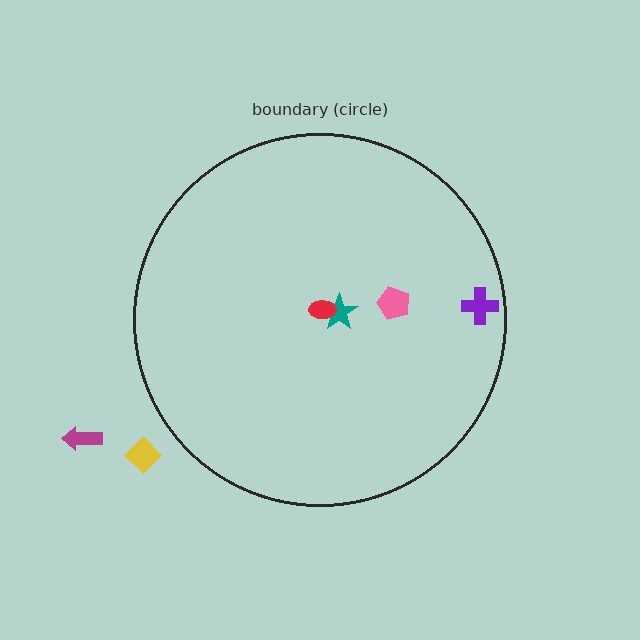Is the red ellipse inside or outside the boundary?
Inside.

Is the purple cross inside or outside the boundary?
Inside.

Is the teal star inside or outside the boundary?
Inside.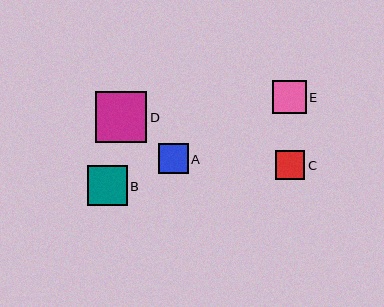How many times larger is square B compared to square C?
Square B is approximately 1.3 times the size of square C.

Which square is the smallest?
Square C is the smallest with a size of approximately 30 pixels.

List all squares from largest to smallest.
From largest to smallest: D, B, E, A, C.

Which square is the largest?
Square D is the largest with a size of approximately 51 pixels.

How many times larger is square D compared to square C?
Square D is approximately 1.7 times the size of square C.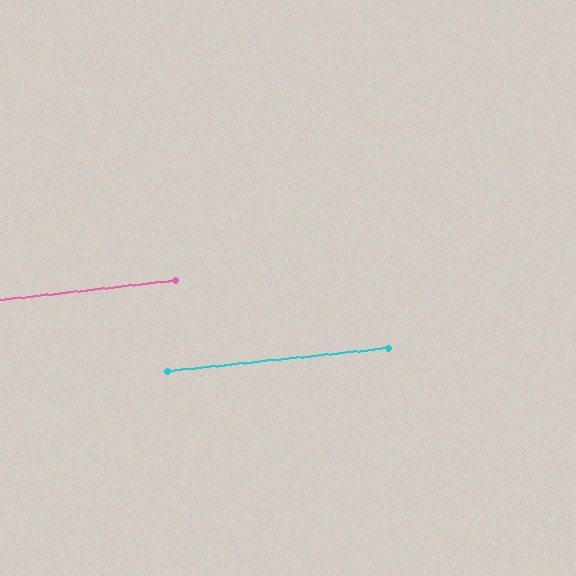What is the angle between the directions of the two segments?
Approximately 0 degrees.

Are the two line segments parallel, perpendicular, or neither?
Parallel — their directions differ by only 0.3°.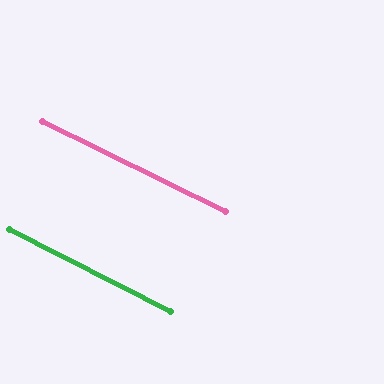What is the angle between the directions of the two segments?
Approximately 1 degree.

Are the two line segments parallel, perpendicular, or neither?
Parallel — their directions differ by only 0.7°.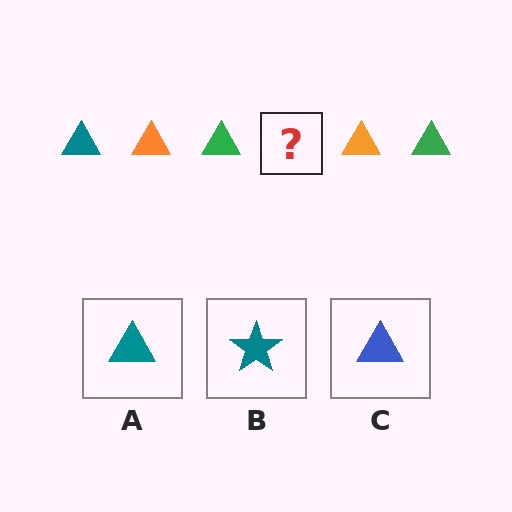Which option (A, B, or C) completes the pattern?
A.